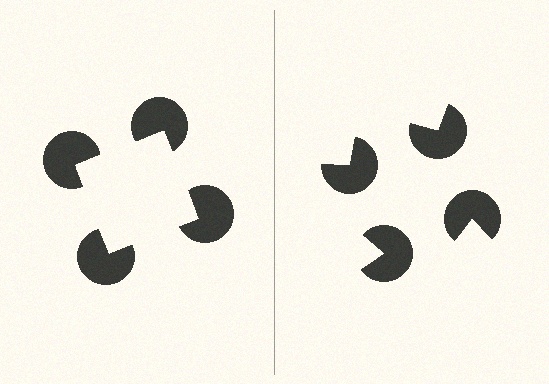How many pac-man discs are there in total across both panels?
8 — 4 on each side.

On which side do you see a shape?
An illusory square appears on the left side. On the right side the wedge cuts are rotated, so no coherent shape forms.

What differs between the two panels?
The pac-man discs are positioned identically on both sides; only the wedge orientations differ. On the left they align to a square; on the right they are misaligned.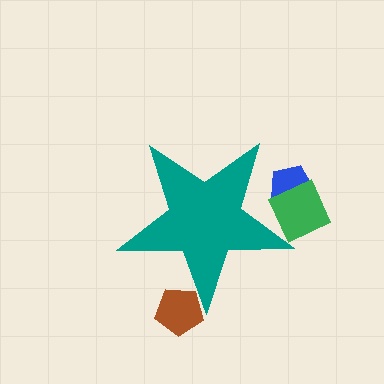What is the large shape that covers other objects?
A teal star.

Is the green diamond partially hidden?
Yes, the green diamond is partially hidden behind the teal star.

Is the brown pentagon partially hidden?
Yes, the brown pentagon is partially hidden behind the teal star.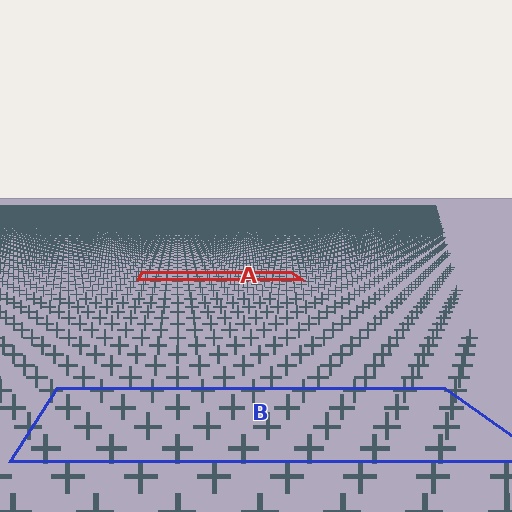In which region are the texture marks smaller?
The texture marks are smaller in region A, because it is farther away.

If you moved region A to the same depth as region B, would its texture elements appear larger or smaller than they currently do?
They would appear larger. At a closer depth, the same texture elements are projected at a bigger on-screen size.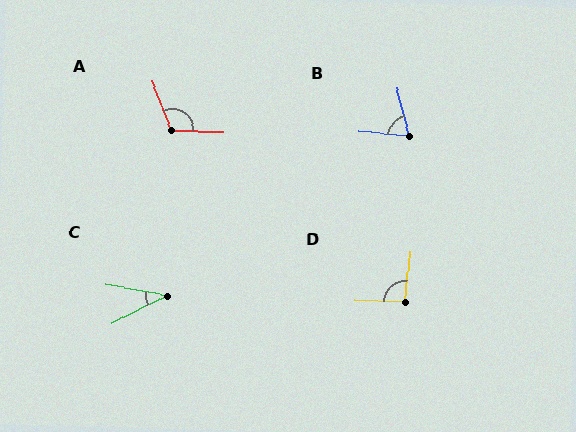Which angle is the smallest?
C, at approximately 37 degrees.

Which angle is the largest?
A, at approximately 113 degrees.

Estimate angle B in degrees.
Approximately 71 degrees.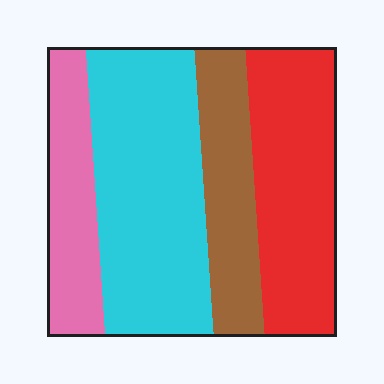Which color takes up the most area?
Cyan, at roughly 35%.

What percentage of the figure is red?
Red covers roughly 30% of the figure.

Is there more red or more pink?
Red.